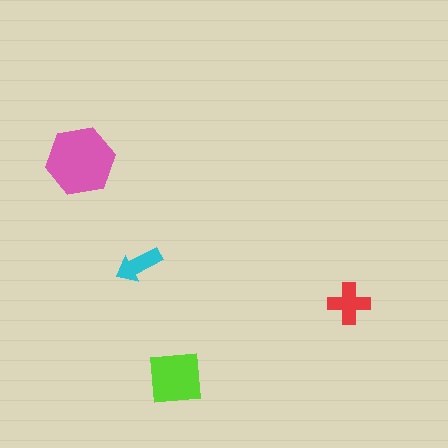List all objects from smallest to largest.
The cyan arrow, the red cross, the lime square, the pink hexagon.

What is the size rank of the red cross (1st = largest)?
3rd.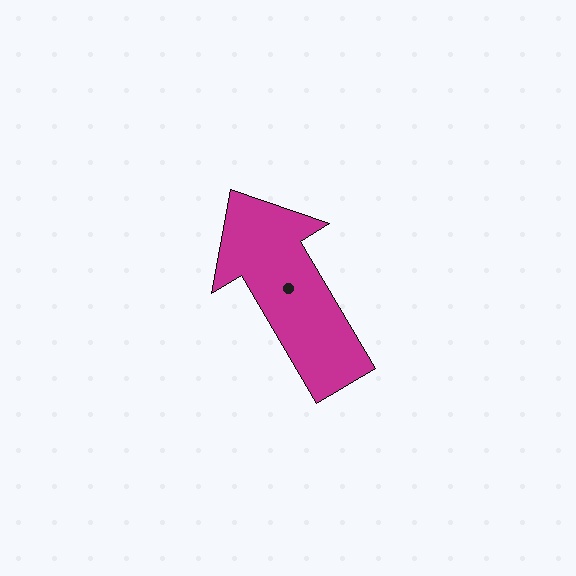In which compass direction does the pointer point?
Northwest.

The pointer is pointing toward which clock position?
Roughly 11 o'clock.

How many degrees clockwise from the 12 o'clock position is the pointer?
Approximately 330 degrees.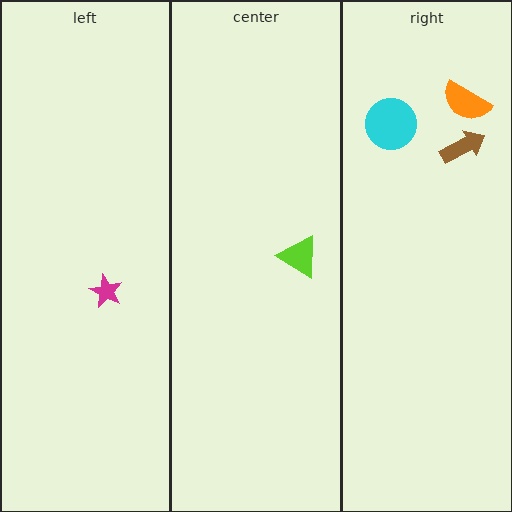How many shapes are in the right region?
3.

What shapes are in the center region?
The lime triangle.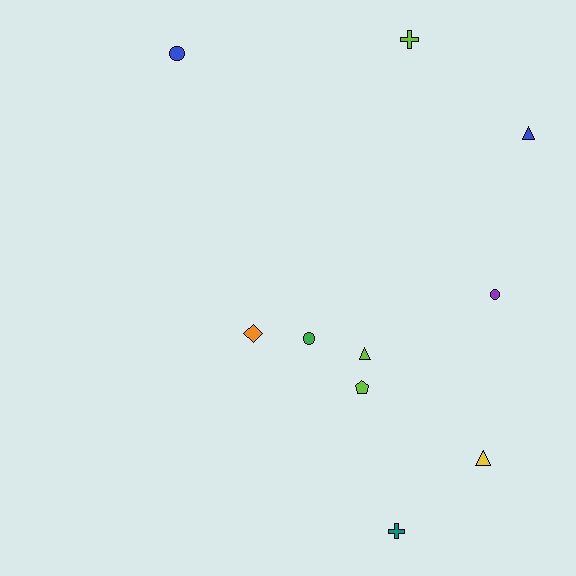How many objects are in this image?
There are 10 objects.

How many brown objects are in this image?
There are no brown objects.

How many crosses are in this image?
There are 2 crosses.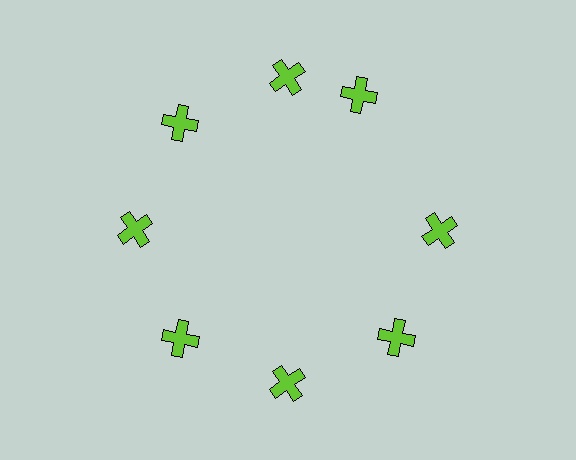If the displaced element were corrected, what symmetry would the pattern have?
It would have 8-fold rotational symmetry — the pattern would map onto itself every 45 degrees.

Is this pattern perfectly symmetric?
No. The 8 lime crosses are arranged in a ring, but one element near the 2 o'clock position is rotated out of alignment along the ring, breaking the 8-fold rotational symmetry.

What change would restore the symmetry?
The symmetry would be restored by rotating it back into even spacing with its neighbors so that all 8 crosses sit at equal angles and equal distance from the center.